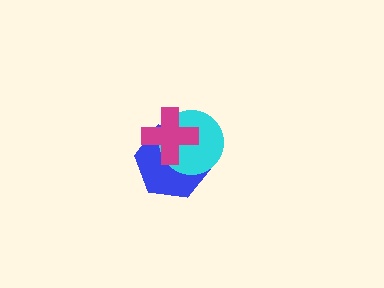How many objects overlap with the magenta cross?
2 objects overlap with the magenta cross.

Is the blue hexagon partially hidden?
Yes, it is partially covered by another shape.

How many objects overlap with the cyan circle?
2 objects overlap with the cyan circle.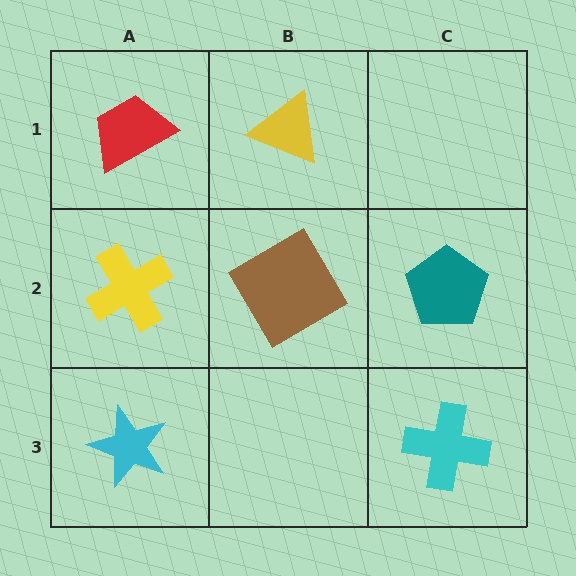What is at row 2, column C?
A teal pentagon.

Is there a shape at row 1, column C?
No, that cell is empty.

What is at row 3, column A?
A cyan star.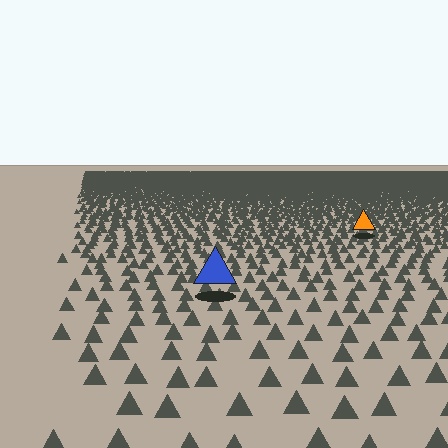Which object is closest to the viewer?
The blue triangle is closest. The texture marks near it are larger and more spread out.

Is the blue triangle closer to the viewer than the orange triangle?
Yes. The blue triangle is closer — you can tell from the texture gradient: the ground texture is coarser near it.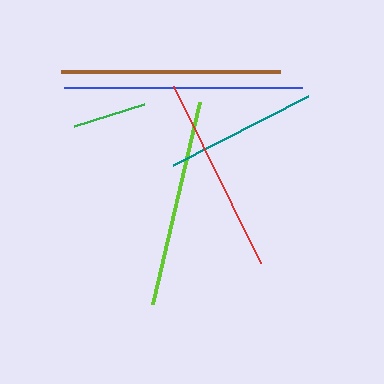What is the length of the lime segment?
The lime segment is approximately 208 pixels long.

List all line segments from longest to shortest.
From longest to shortest: blue, brown, lime, red, teal, green.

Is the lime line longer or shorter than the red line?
The lime line is longer than the red line.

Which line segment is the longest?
The blue line is the longest at approximately 238 pixels.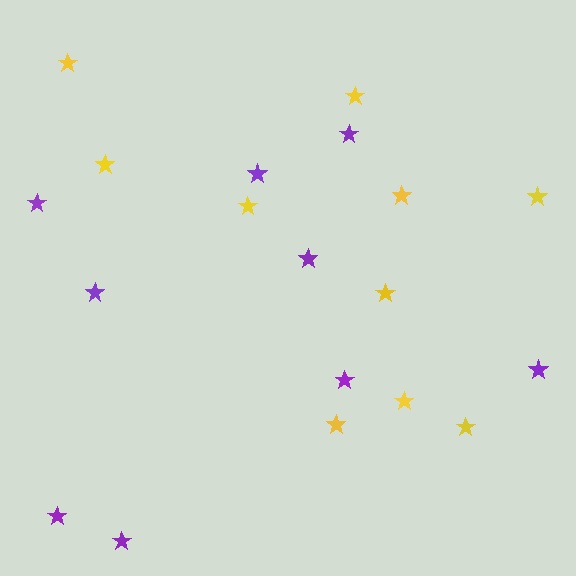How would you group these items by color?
There are 2 groups: one group of yellow stars (10) and one group of purple stars (9).